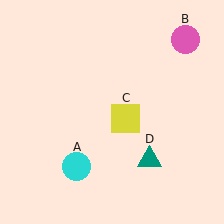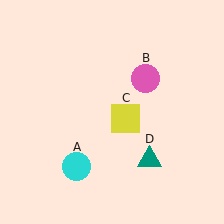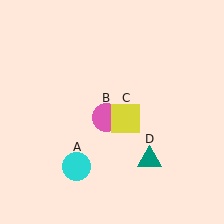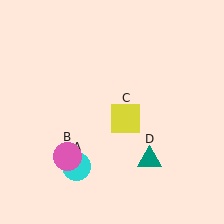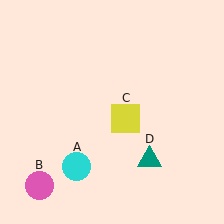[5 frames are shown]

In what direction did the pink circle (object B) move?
The pink circle (object B) moved down and to the left.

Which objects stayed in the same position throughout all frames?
Cyan circle (object A) and yellow square (object C) and teal triangle (object D) remained stationary.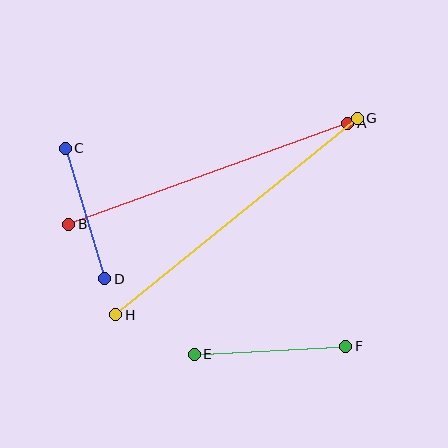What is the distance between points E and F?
The distance is approximately 152 pixels.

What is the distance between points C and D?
The distance is approximately 136 pixels.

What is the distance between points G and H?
The distance is approximately 311 pixels.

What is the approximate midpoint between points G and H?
The midpoint is at approximately (237, 217) pixels.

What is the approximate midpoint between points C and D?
The midpoint is at approximately (85, 214) pixels.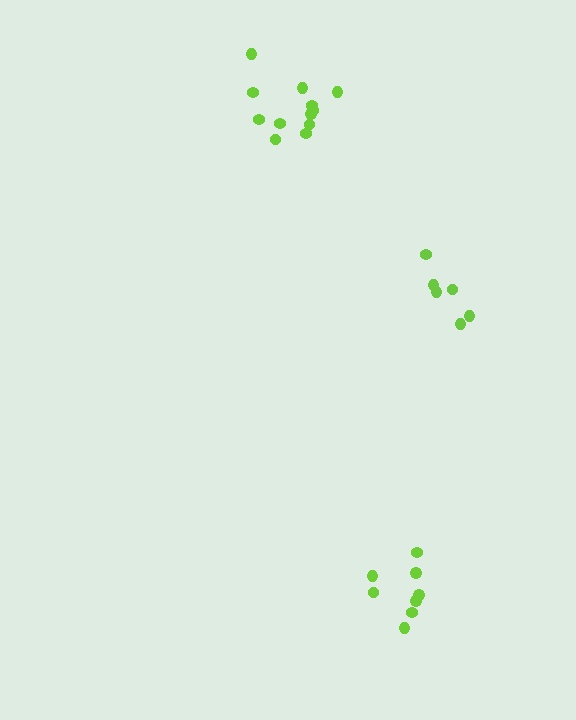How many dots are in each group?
Group 1: 12 dots, Group 2: 8 dots, Group 3: 6 dots (26 total).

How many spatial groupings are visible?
There are 3 spatial groupings.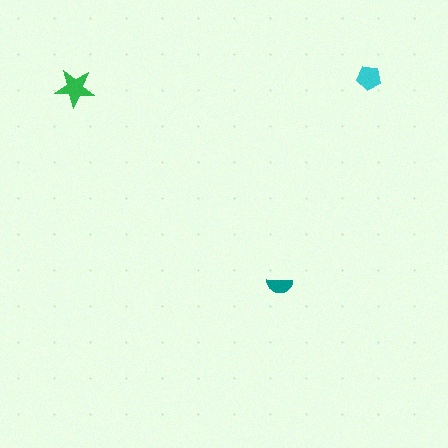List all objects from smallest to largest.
The teal semicircle, the cyan pentagon, the green star.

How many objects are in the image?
There are 3 objects in the image.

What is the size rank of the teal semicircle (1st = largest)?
3rd.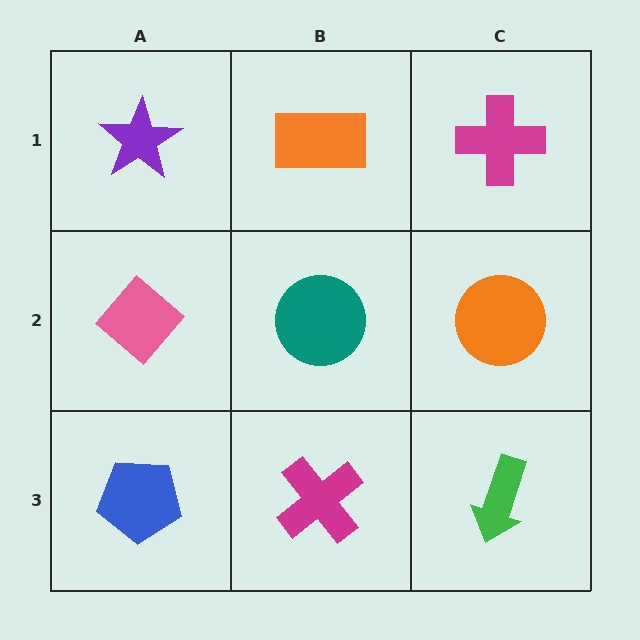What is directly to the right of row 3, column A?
A magenta cross.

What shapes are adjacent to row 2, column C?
A magenta cross (row 1, column C), a green arrow (row 3, column C), a teal circle (row 2, column B).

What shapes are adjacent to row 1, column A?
A pink diamond (row 2, column A), an orange rectangle (row 1, column B).